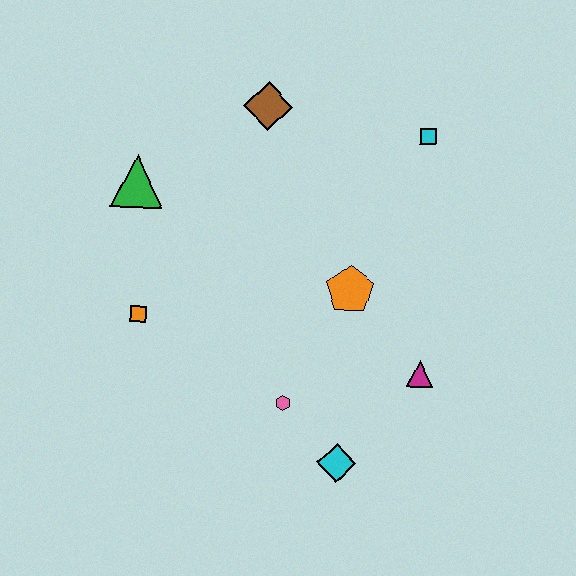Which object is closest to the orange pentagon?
The magenta triangle is closest to the orange pentagon.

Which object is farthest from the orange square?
The cyan square is farthest from the orange square.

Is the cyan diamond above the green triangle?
No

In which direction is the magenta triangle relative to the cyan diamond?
The magenta triangle is above the cyan diamond.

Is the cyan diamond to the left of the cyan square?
Yes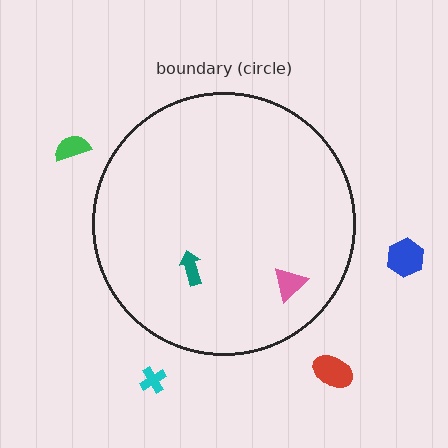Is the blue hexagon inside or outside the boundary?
Outside.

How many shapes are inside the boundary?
2 inside, 4 outside.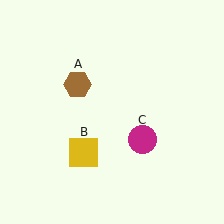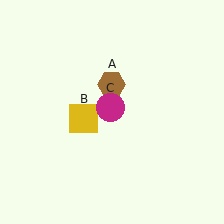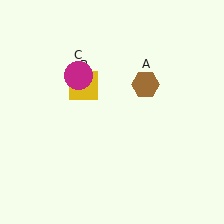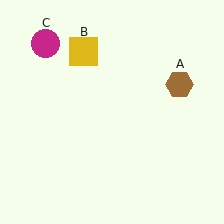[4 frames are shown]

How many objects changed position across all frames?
3 objects changed position: brown hexagon (object A), yellow square (object B), magenta circle (object C).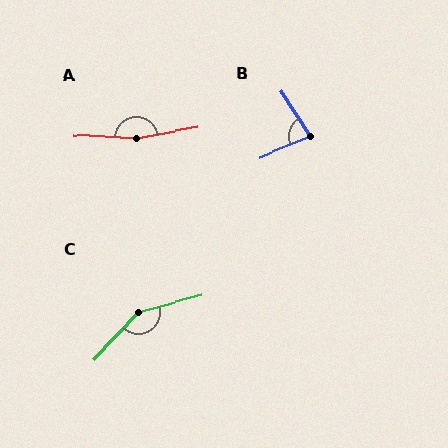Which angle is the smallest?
B, at approximately 79 degrees.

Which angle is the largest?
A, at approximately 167 degrees.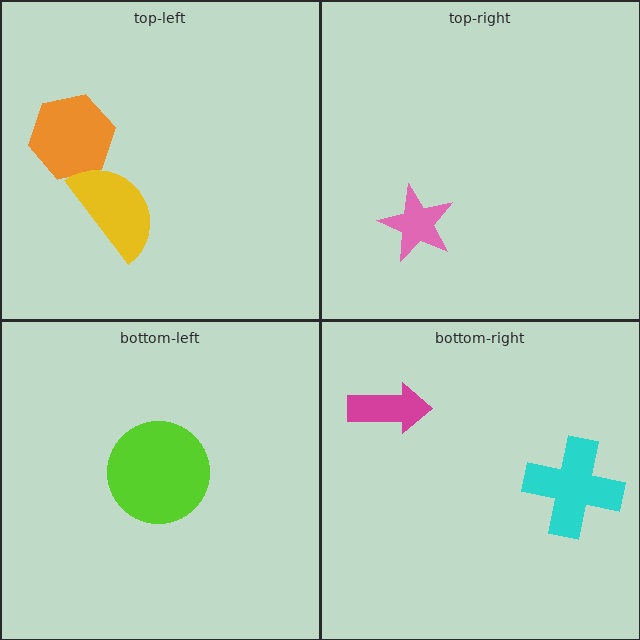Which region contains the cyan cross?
The bottom-right region.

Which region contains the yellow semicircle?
The top-left region.